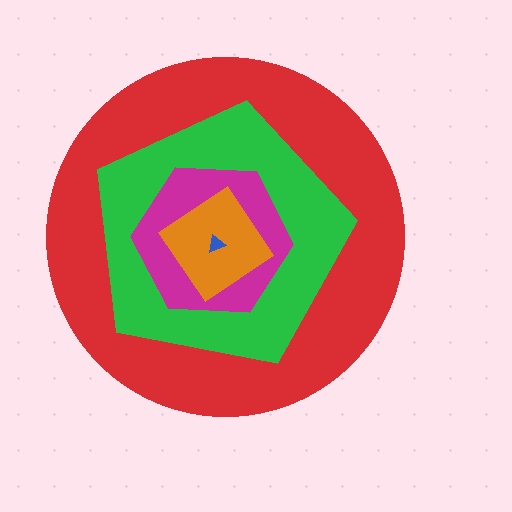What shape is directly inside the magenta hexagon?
The orange diamond.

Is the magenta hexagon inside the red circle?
Yes.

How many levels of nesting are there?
5.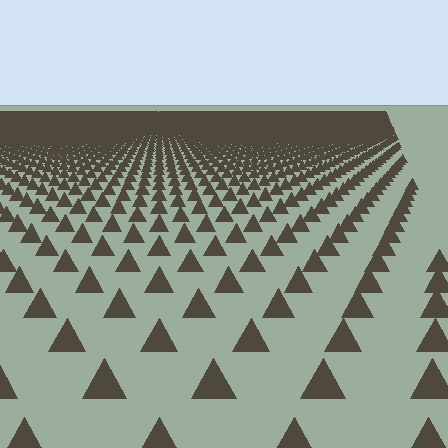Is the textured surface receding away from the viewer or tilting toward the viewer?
The surface is receding away from the viewer. Texture elements get smaller and denser toward the top.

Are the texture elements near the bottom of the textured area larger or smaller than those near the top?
Larger. Near the bottom, elements are closer to the viewer and appear at a bigger on-screen size.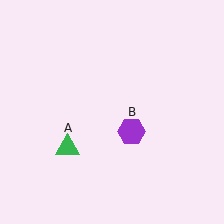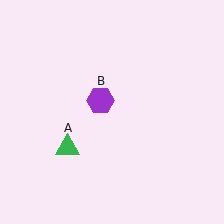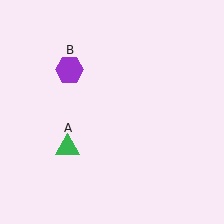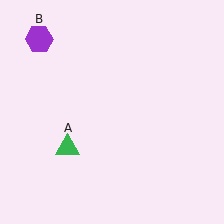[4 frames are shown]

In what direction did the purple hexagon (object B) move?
The purple hexagon (object B) moved up and to the left.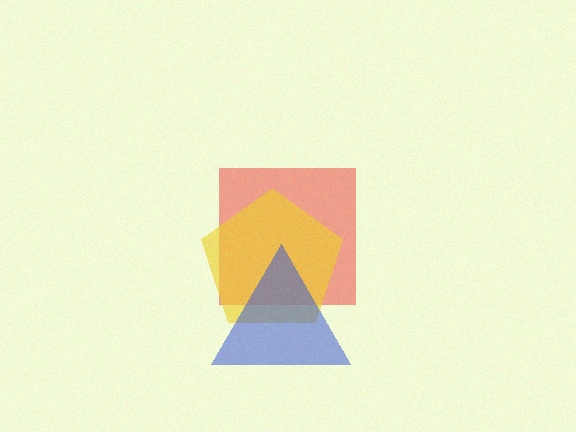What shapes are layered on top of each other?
The layered shapes are: a red square, a yellow pentagon, a blue triangle.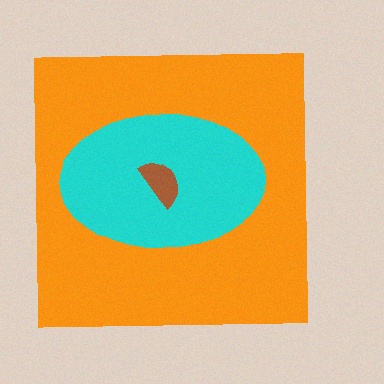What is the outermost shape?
The orange square.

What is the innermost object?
The brown semicircle.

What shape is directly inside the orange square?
The cyan ellipse.